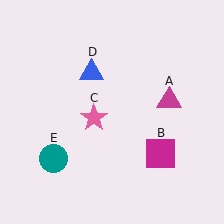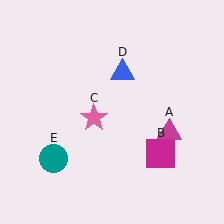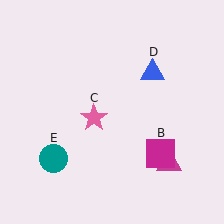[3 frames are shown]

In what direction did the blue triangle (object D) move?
The blue triangle (object D) moved right.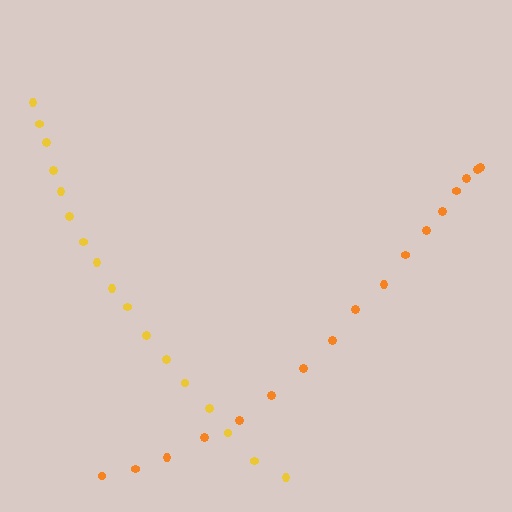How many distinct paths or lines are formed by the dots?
There are 2 distinct paths.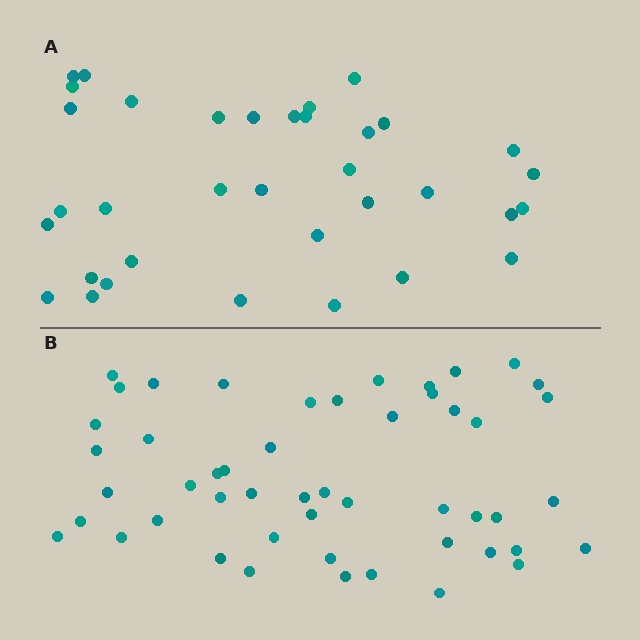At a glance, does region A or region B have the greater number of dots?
Region B (the bottom region) has more dots.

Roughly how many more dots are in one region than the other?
Region B has approximately 15 more dots than region A.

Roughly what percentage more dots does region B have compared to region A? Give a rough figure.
About 45% more.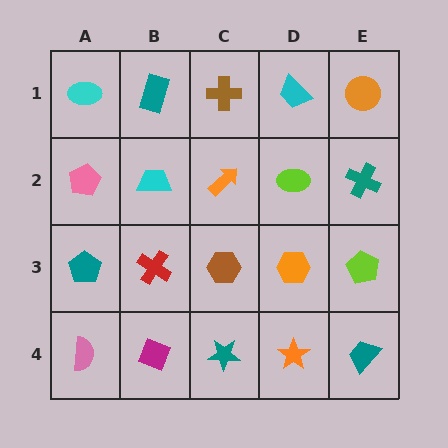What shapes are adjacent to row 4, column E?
A lime pentagon (row 3, column E), an orange star (row 4, column D).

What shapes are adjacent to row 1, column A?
A pink pentagon (row 2, column A), a teal rectangle (row 1, column B).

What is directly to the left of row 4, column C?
A magenta diamond.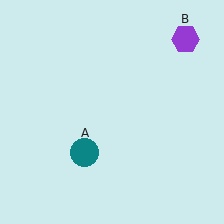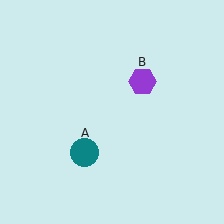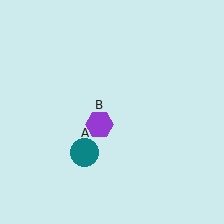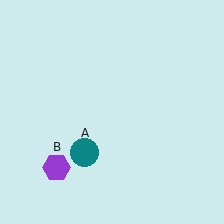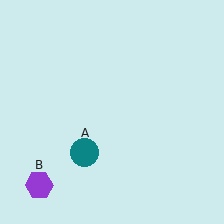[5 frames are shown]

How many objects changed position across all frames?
1 object changed position: purple hexagon (object B).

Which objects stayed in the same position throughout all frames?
Teal circle (object A) remained stationary.